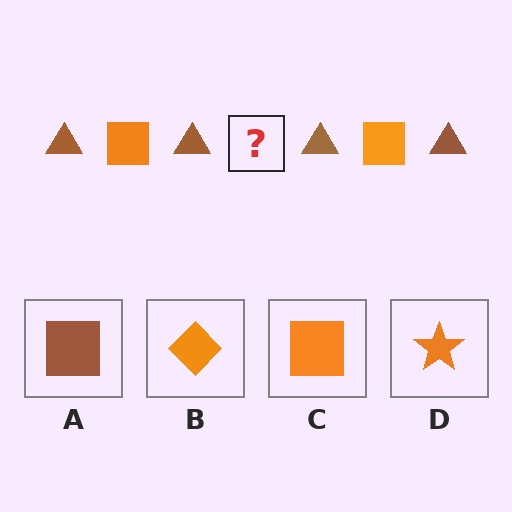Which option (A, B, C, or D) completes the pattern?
C.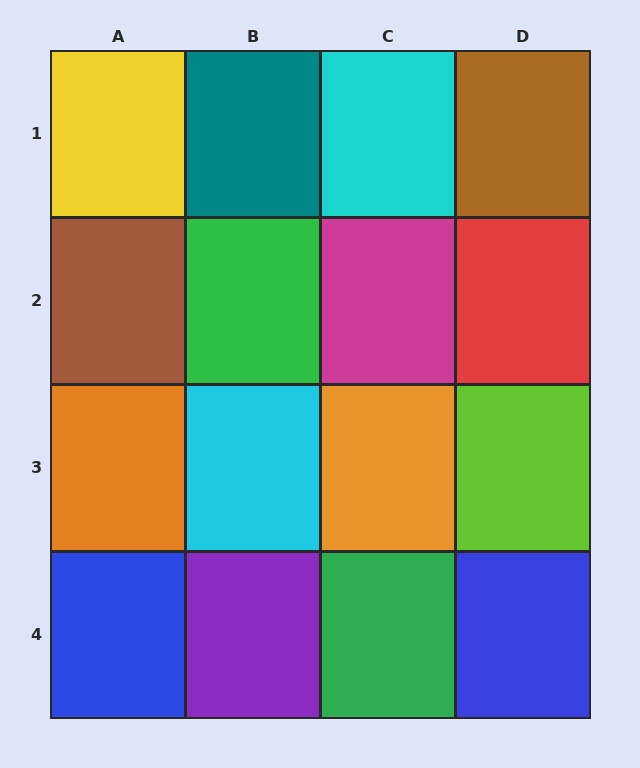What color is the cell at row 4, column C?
Green.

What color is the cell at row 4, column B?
Purple.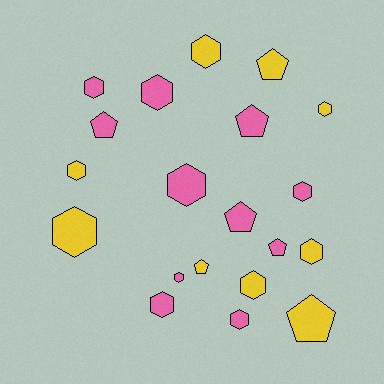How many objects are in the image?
There are 20 objects.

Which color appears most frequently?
Pink, with 11 objects.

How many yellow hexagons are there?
There are 6 yellow hexagons.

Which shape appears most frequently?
Hexagon, with 13 objects.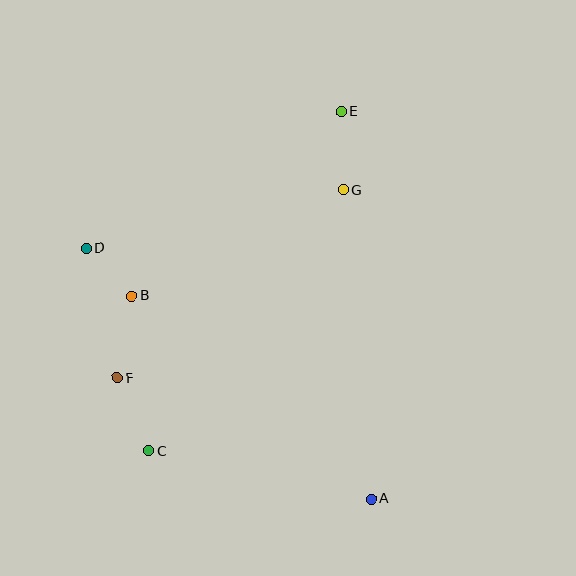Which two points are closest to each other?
Points B and D are closest to each other.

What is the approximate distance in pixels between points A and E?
The distance between A and E is approximately 388 pixels.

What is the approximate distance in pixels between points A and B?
The distance between A and B is approximately 314 pixels.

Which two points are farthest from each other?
Points C and E are farthest from each other.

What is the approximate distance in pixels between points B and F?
The distance between B and F is approximately 83 pixels.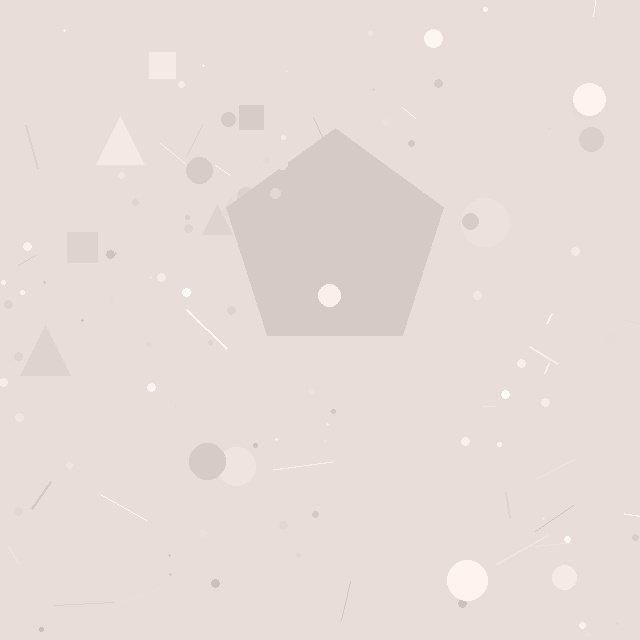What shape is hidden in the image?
A pentagon is hidden in the image.